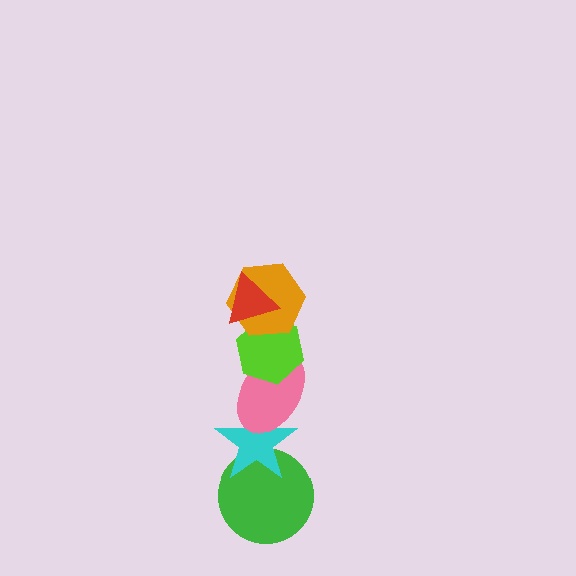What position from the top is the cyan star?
The cyan star is 5th from the top.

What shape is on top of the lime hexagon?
The orange hexagon is on top of the lime hexagon.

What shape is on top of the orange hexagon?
The red triangle is on top of the orange hexagon.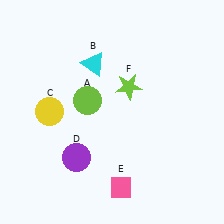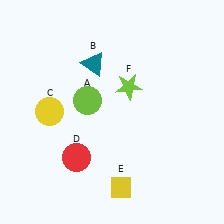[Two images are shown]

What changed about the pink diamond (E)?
In Image 1, E is pink. In Image 2, it changed to yellow.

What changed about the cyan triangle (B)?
In Image 1, B is cyan. In Image 2, it changed to teal.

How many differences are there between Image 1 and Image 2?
There are 3 differences between the two images.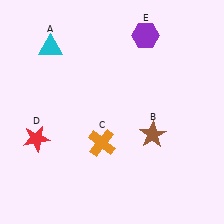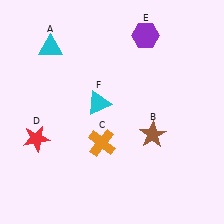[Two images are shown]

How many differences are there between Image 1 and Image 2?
There is 1 difference between the two images.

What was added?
A cyan triangle (F) was added in Image 2.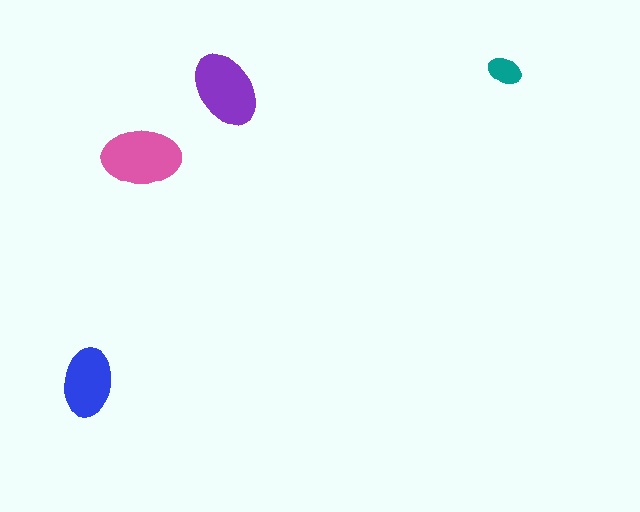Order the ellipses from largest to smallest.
the pink one, the purple one, the blue one, the teal one.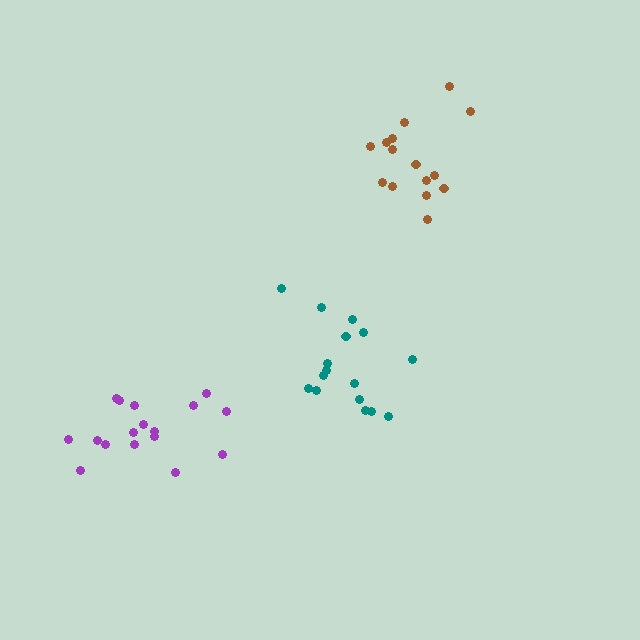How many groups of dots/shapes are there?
There are 3 groups.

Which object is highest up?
The brown cluster is topmost.